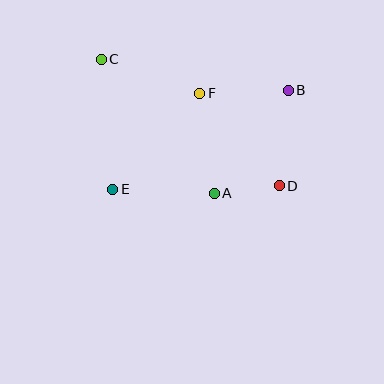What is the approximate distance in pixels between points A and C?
The distance between A and C is approximately 175 pixels.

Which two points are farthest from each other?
Points C and D are farthest from each other.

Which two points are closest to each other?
Points A and D are closest to each other.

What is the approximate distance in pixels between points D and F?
The distance between D and F is approximately 122 pixels.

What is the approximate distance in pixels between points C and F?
The distance between C and F is approximately 104 pixels.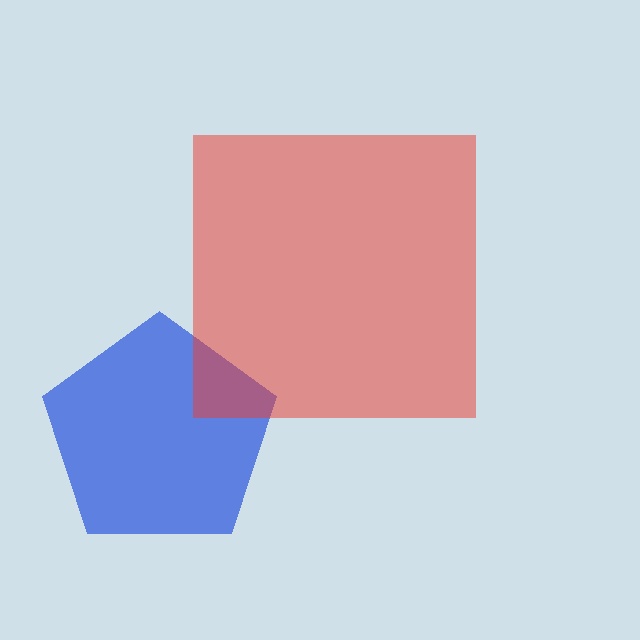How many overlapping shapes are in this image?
There are 2 overlapping shapes in the image.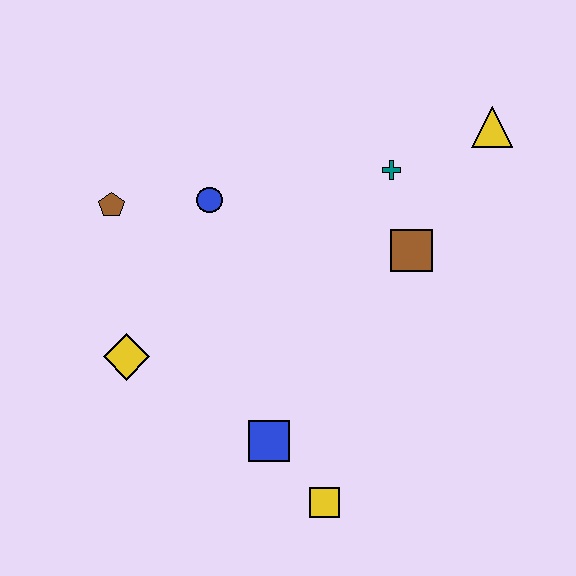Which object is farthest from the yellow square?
The yellow triangle is farthest from the yellow square.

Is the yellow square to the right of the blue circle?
Yes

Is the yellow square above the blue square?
No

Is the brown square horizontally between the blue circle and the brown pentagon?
No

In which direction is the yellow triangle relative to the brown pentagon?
The yellow triangle is to the right of the brown pentagon.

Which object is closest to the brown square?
The teal cross is closest to the brown square.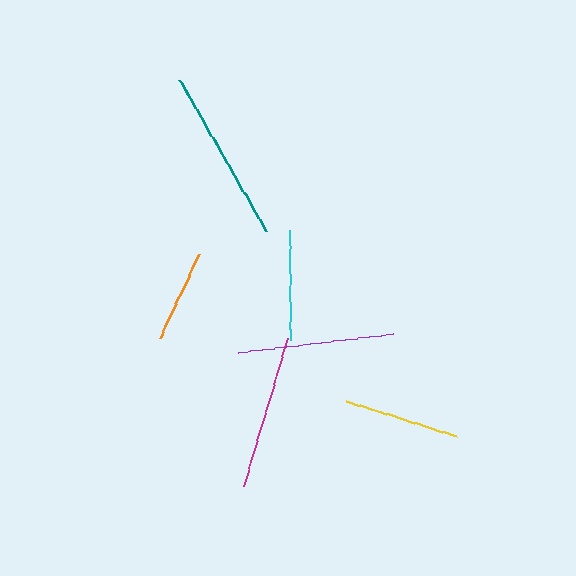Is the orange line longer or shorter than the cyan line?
The cyan line is longer than the orange line.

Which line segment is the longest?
The teal line is the longest at approximately 174 pixels.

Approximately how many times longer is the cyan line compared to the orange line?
The cyan line is approximately 1.2 times the length of the orange line.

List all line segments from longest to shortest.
From longest to shortest: teal, purple, magenta, yellow, cyan, orange.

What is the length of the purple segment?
The purple segment is approximately 156 pixels long.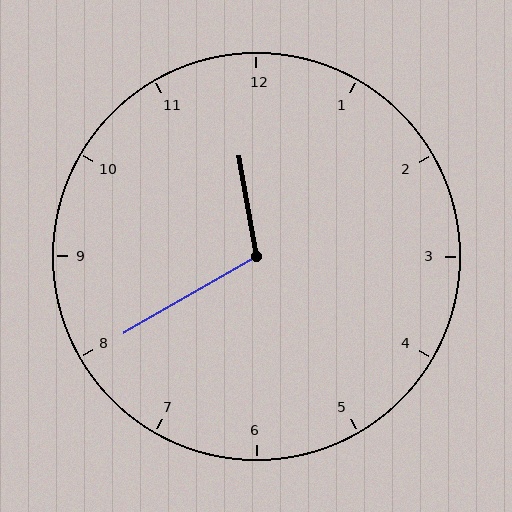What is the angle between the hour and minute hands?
Approximately 110 degrees.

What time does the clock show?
11:40.